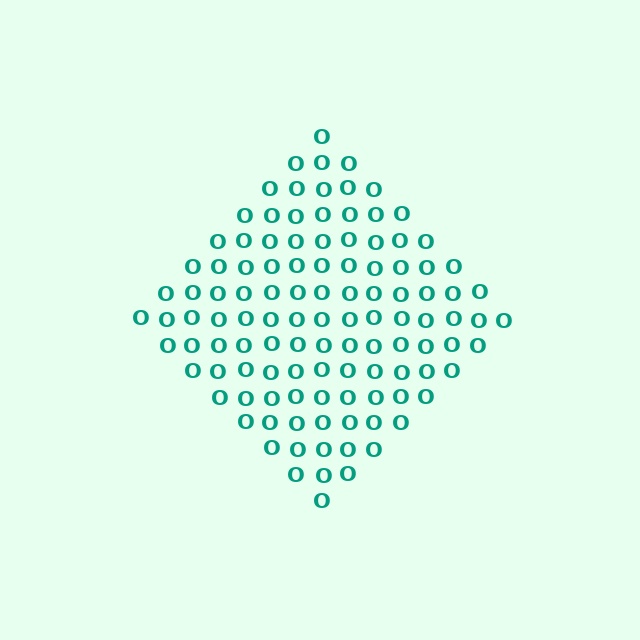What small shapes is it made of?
It is made of small letter O's.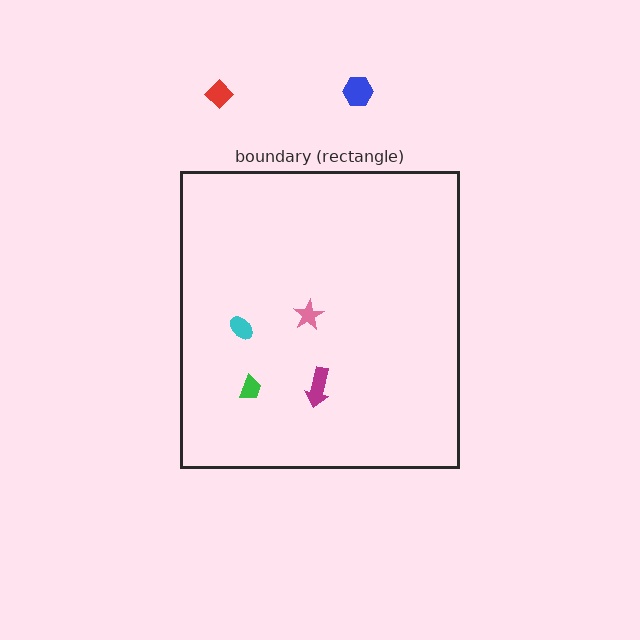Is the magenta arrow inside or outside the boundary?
Inside.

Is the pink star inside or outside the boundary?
Inside.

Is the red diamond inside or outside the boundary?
Outside.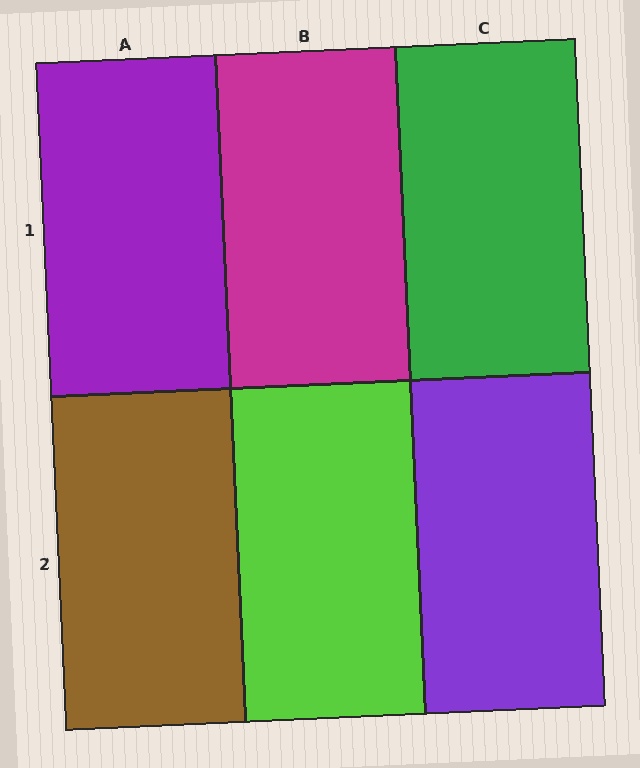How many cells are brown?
1 cell is brown.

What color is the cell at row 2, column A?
Brown.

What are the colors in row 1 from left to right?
Purple, magenta, green.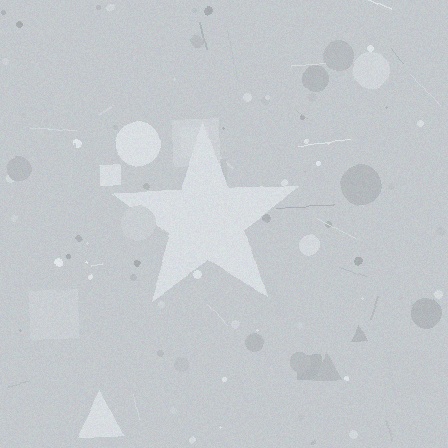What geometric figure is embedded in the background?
A star is embedded in the background.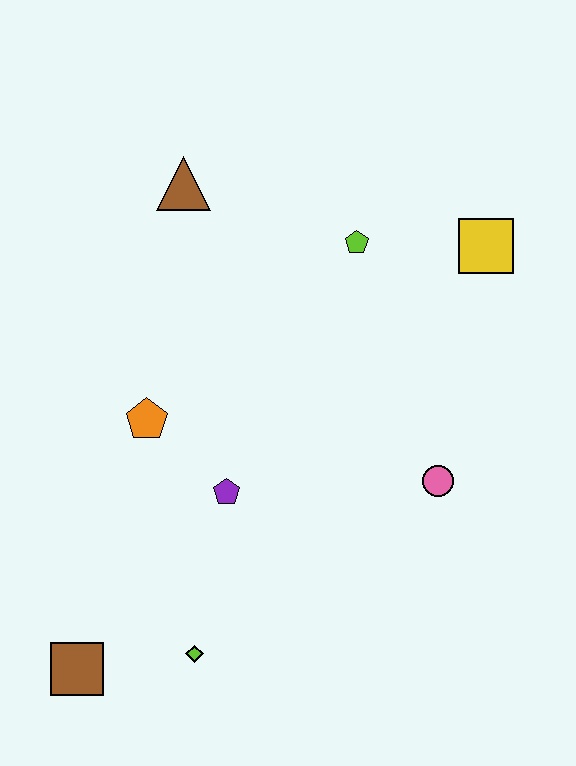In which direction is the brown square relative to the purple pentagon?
The brown square is below the purple pentagon.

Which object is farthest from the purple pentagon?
The yellow square is farthest from the purple pentagon.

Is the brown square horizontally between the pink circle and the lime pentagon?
No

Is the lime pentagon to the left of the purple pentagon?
No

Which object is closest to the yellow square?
The lime pentagon is closest to the yellow square.